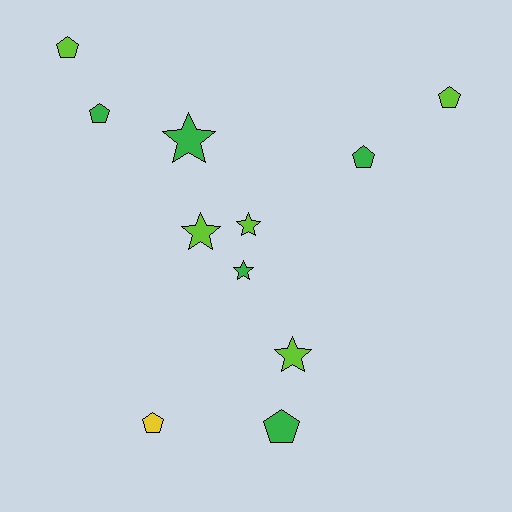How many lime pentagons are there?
There are 2 lime pentagons.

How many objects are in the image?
There are 11 objects.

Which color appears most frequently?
Lime, with 5 objects.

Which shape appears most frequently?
Pentagon, with 6 objects.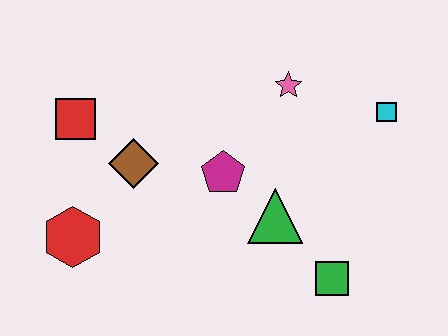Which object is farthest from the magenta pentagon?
The cyan square is farthest from the magenta pentagon.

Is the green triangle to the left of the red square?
No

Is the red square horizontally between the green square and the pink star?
No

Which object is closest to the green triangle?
The magenta pentagon is closest to the green triangle.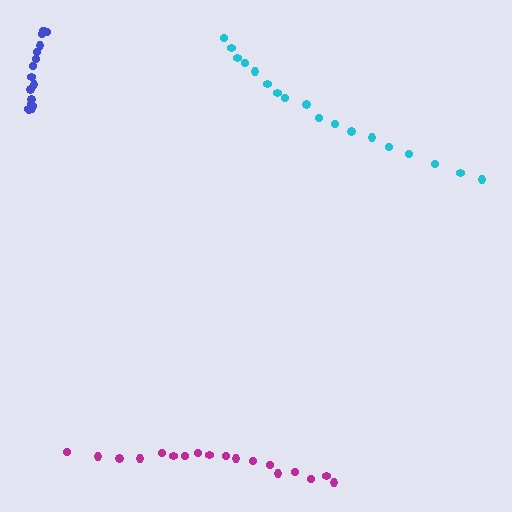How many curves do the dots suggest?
There are 3 distinct paths.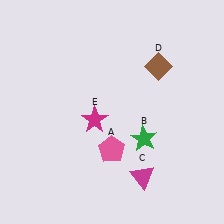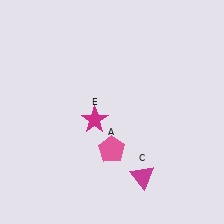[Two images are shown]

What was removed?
The brown diamond (D), the green star (B) were removed in Image 2.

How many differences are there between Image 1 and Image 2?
There are 2 differences between the two images.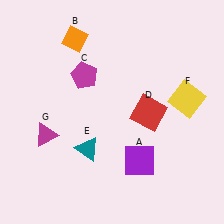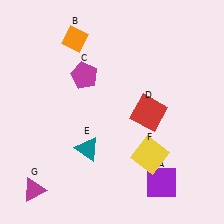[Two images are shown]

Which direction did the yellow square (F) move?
The yellow square (F) moved down.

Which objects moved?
The objects that moved are: the purple square (A), the yellow square (F), the magenta triangle (G).